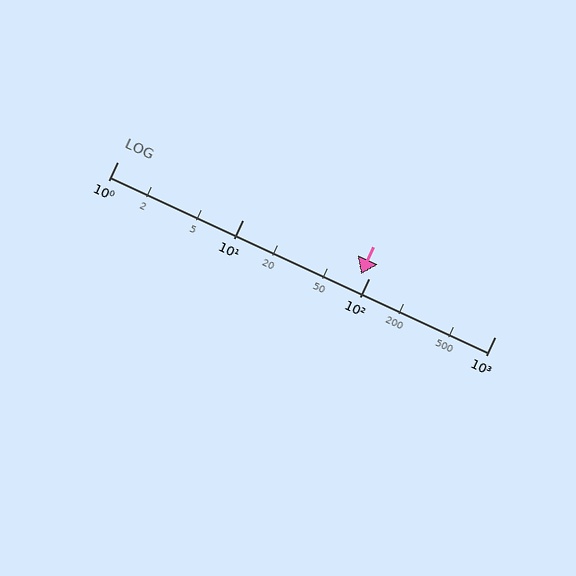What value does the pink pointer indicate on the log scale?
The pointer indicates approximately 86.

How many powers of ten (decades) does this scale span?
The scale spans 3 decades, from 1 to 1000.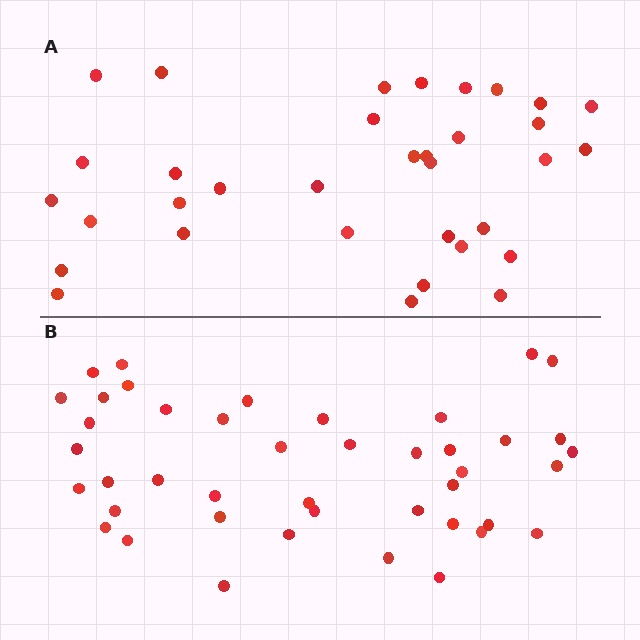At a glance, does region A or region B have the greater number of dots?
Region B (the bottom region) has more dots.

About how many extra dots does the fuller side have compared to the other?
Region B has roughly 8 or so more dots than region A.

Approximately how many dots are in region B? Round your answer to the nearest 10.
About 40 dots. (The exact count is 43, which rounds to 40.)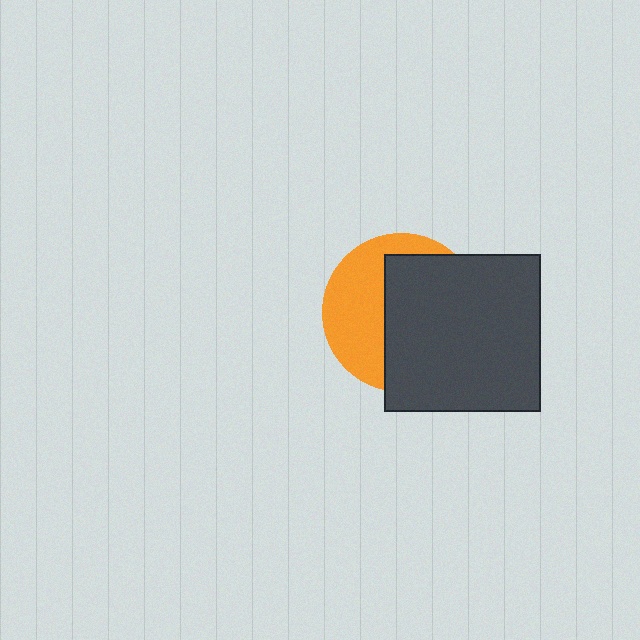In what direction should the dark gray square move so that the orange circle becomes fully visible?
The dark gray square should move right. That is the shortest direction to clear the overlap and leave the orange circle fully visible.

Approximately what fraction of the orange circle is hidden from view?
Roughly 59% of the orange circle is hidden behind the dark gray square.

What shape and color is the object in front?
The object in front is a dark gray square.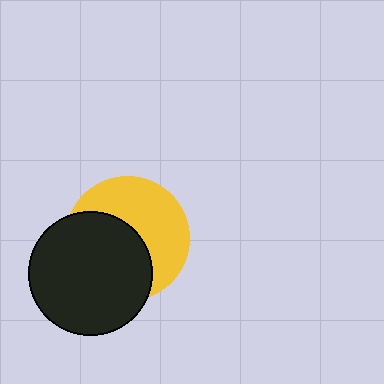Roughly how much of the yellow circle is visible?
About half of it is visible (roughly 50%).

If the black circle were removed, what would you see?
You would see the complete yellow circle.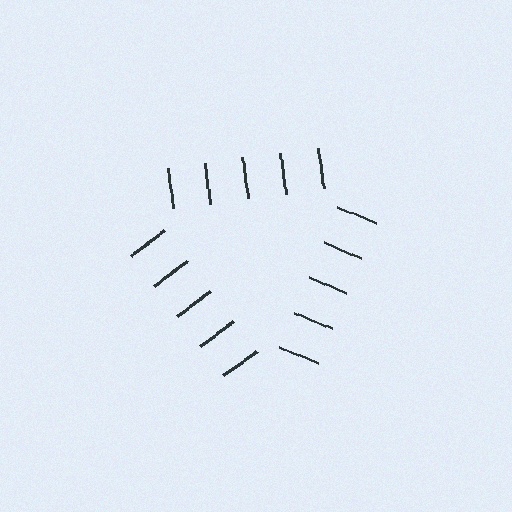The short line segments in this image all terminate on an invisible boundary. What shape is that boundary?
An illusory triangle — the line segments terminate on its edges but no continuous stroke is drawn.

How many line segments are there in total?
15 — 5 along each of the 3 edges.